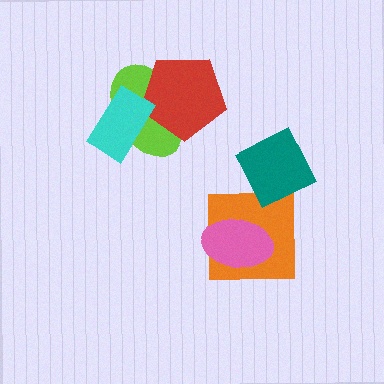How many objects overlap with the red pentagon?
2 objects overlap with the red pentagon.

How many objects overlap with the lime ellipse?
2 objects overlap with the lime ellipse.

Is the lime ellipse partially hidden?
Yes, it is partially covered by another shape.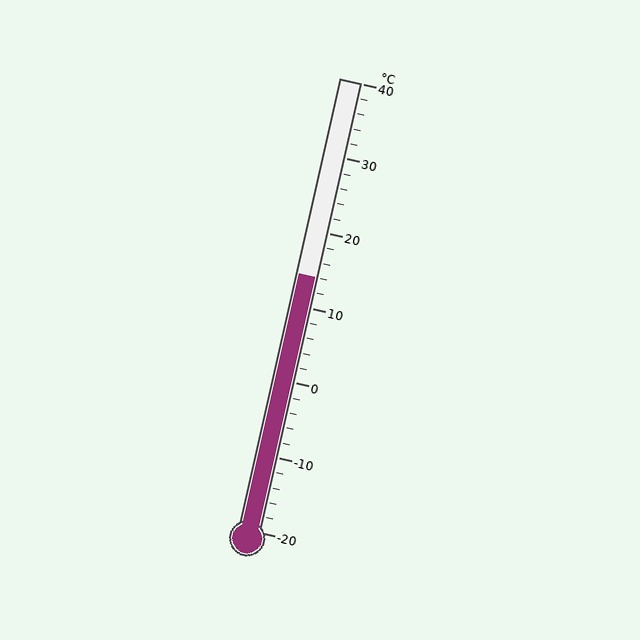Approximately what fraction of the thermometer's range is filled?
The thermometer is filled to approximately 55% of its range.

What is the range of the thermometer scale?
The thermometer scale ranges from -20°C to 40°C.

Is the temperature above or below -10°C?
The temperature is above -10°C.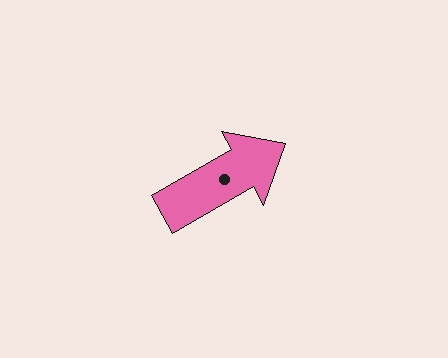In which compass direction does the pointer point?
Northeast.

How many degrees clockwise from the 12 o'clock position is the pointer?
Approximately 60 degrees.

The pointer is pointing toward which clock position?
Roughly 2 o'clock.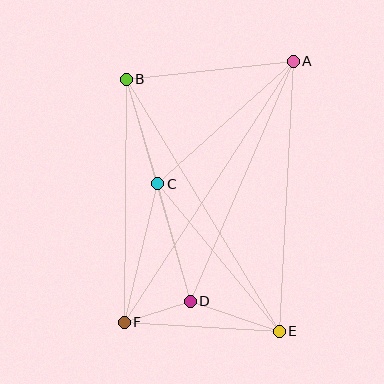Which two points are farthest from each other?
Points A and F are farthest from each other.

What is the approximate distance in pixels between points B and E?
The distance between B and E is approximately 295 pixels.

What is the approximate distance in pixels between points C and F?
The distance between C and F is approximately 142 pixels.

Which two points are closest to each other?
Points D and F are closest to each other.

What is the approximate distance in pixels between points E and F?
The distance between E and F is approximately 155 pixels.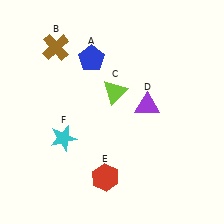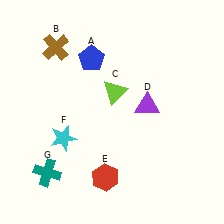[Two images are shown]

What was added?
A teal cross (G) was added in Image 2.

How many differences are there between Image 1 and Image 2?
There is 1 difference between the two images.